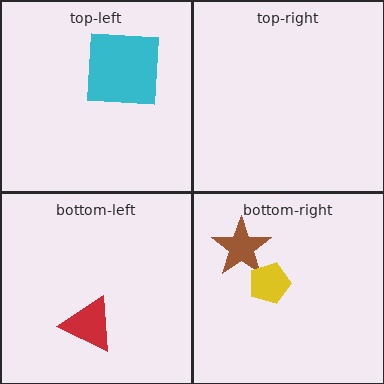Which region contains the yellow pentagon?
The bottom-right region.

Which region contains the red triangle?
The bottom-left region.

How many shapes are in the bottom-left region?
1.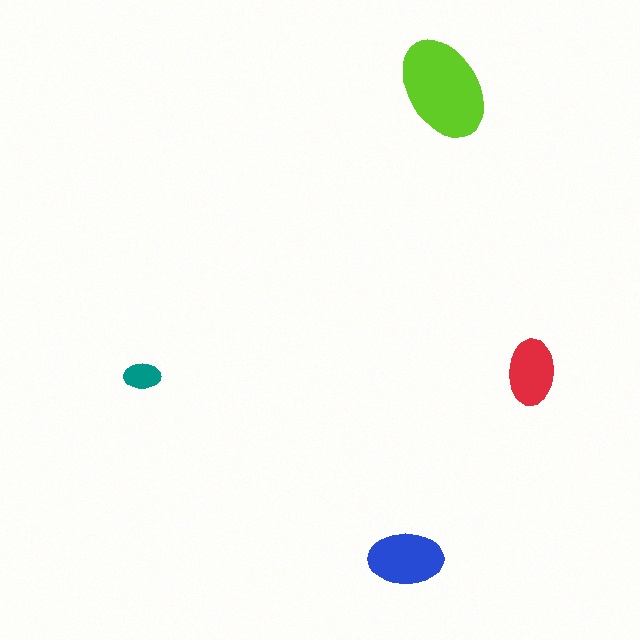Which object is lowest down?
The blue ellipse is bottommost.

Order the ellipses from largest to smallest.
the lime one, the blue one, the red one, the teal one.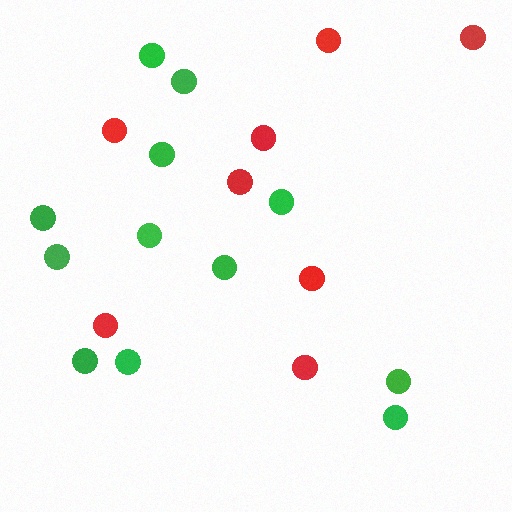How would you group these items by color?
There are 2 groups: one group of green circles (12) and one group of red circles (8).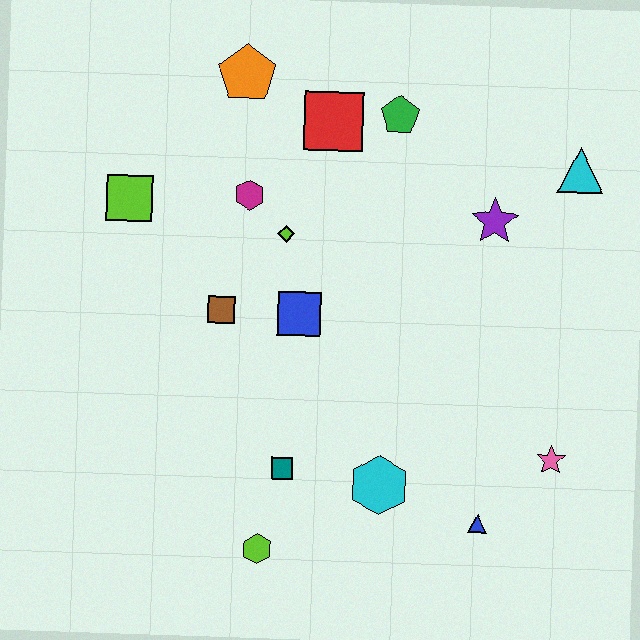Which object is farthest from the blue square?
The cyan triangle is farthest from the blue square.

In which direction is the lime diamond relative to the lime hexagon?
The lime diamond is above the lime hexagon.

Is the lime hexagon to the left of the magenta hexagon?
No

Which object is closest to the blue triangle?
The pink star is closest to the blue triangle.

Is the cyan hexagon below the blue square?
Yes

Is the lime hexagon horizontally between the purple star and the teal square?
No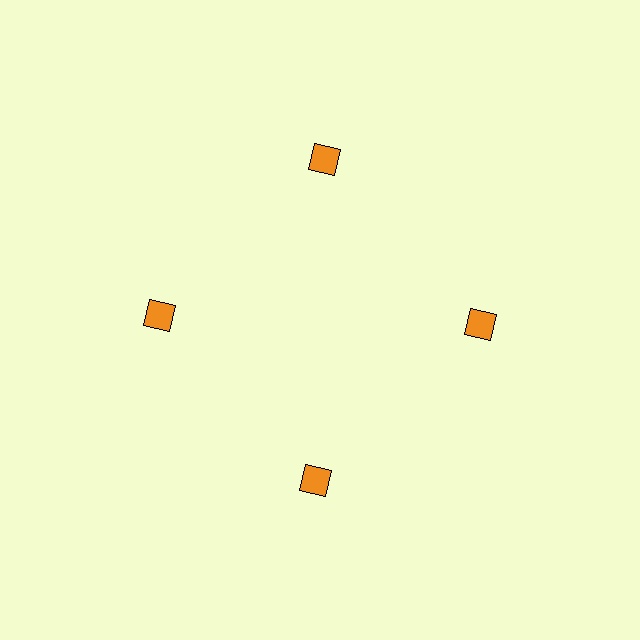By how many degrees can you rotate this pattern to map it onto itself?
The pattern maps onto itself every 90 degrees of rotation.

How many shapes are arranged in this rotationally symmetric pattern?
There are 4 shapes, arranged in 4 groups of 1.